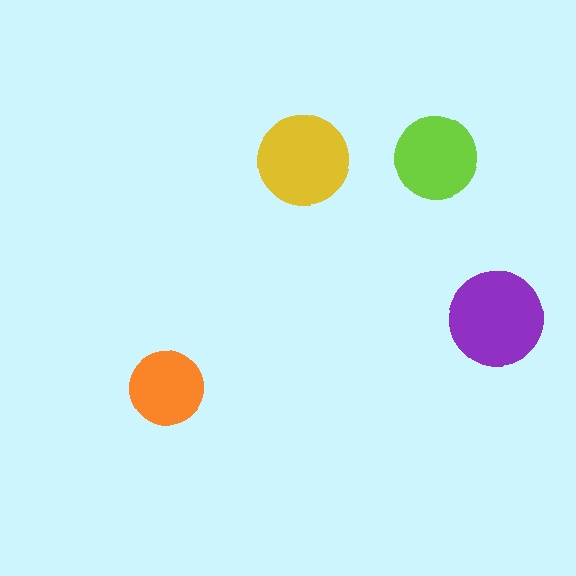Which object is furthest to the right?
The purple circle is rightmost.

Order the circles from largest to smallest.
the purple one, the yellow one, the lime one, the orange one.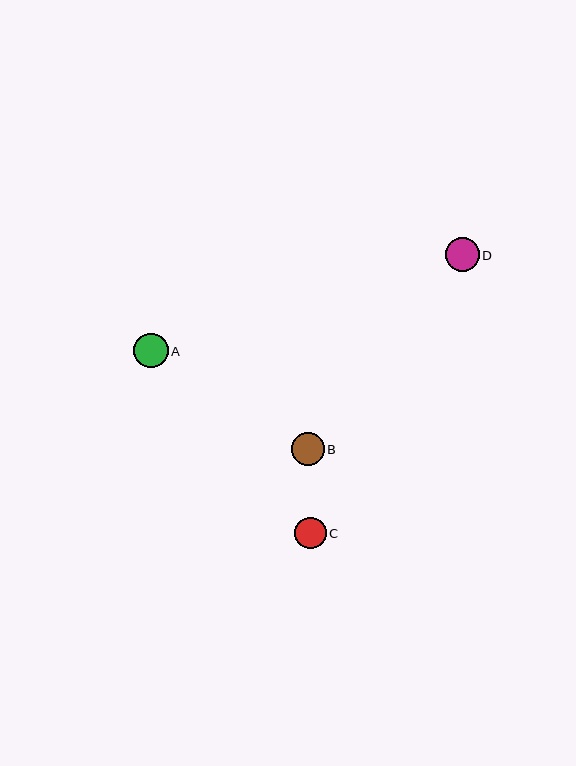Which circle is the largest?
Circle A is the largest with a size of approximately 34 pixels.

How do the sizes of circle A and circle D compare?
Circle A and circle D are approximately the same size.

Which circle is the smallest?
Circle C is the smallest with a size of approximately 32 pixels.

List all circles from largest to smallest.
From largest to smallest: A, D, B, C.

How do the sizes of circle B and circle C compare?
Circle B and circle C are approximately the same size.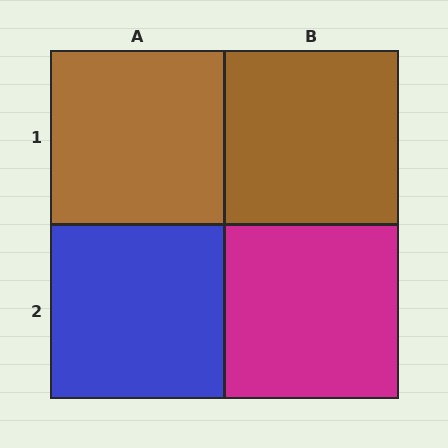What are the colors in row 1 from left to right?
Brown, brown.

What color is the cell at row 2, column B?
Magenta.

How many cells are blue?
1 cell is blue.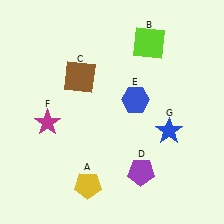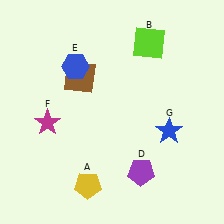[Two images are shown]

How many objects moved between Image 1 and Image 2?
1 object moved between the two images.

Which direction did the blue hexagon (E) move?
The blue hexagon (E) moved left.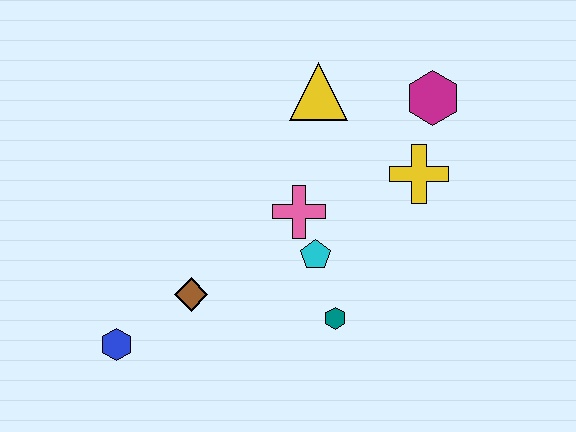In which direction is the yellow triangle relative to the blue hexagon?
The yellow triangle is above the blue hexagon.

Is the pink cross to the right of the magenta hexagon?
No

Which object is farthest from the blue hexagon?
The magenta hexagon is farthest from the blue hexagon.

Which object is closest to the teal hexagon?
The cyan pentagon is closest to the teal hexagon.